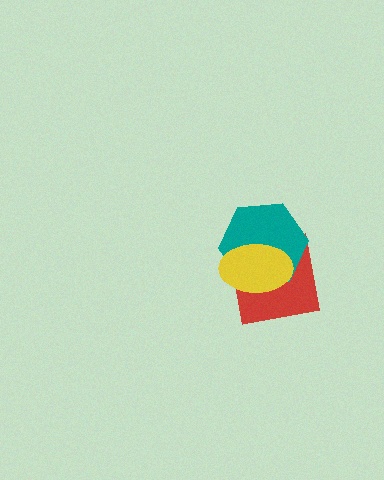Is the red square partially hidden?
Yes, it is partially covered by another shape.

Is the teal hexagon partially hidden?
Yes, it is partially covered by another shape.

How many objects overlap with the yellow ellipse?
2 objects overlap with the yellow ellipse.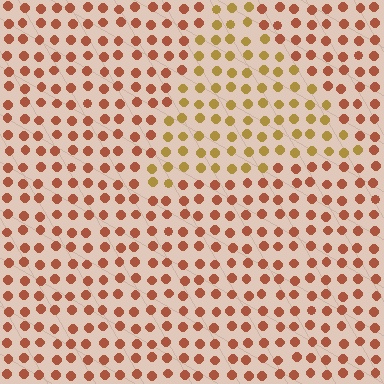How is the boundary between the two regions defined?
The boundary is defined purely by a slight shift in hue (about 33 degrees). Spacing, size, and orientation are identical on both sides.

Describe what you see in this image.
The image is filled with small brown elements in a uniform arrangement. A triangle-shaped region is visible where the elements are tinted to a slightly different hue, forming a subtle color boundary.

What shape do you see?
I see a triangle.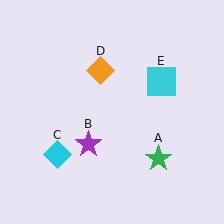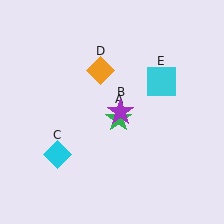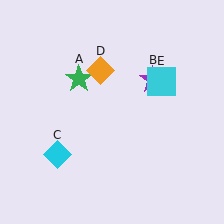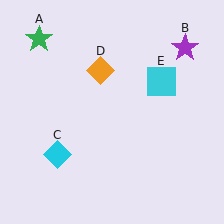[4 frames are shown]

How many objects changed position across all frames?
2 objects changed position: green star (object A), purple star (object B).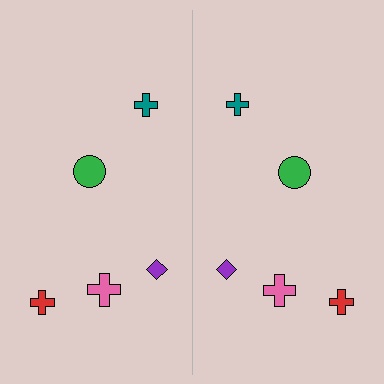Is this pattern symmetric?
Yes, this pattern has bilateral (reflection) symmetry.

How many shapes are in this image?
There are 10 shapes in this image.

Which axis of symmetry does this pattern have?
The pattern has a vertical axis of symmetry running through the center of the image.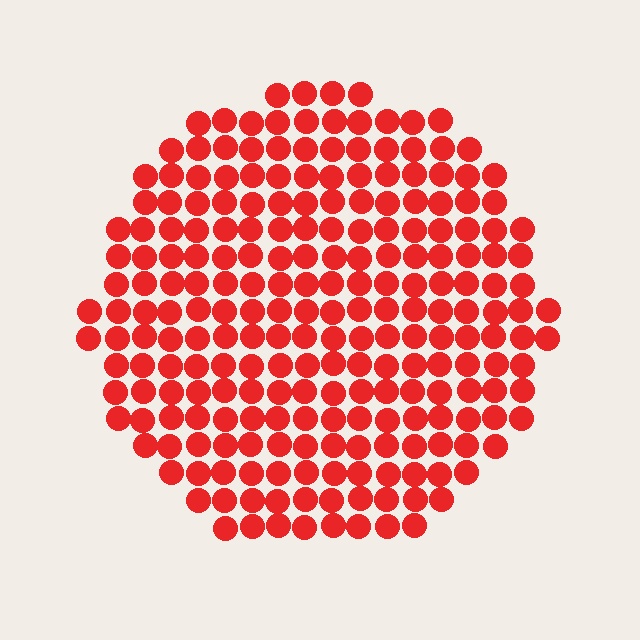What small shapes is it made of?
It is made of small circles.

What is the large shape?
The large shape is a circle.